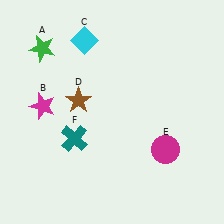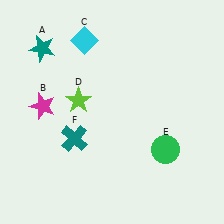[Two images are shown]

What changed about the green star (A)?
In Image 1, A is green. In Image 2, it changed to teal.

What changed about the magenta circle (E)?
In Image 1, E is magenta. In Image 2, it changed to green.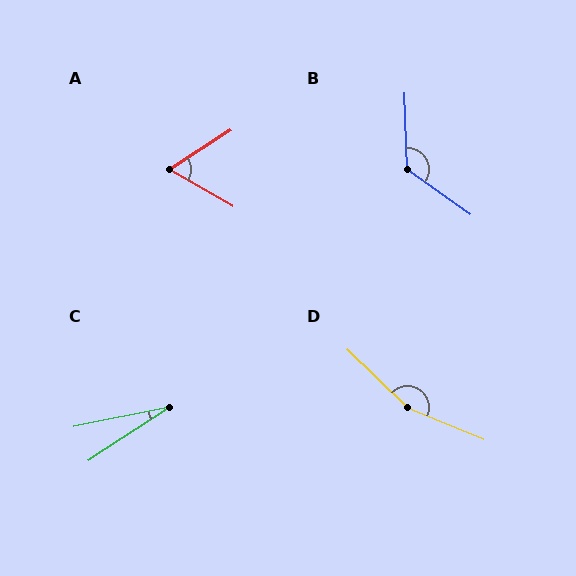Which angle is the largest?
D, at approximately 158 degrees.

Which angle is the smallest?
C, at approximately 22 degrees.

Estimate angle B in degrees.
Approximately 127 degrees.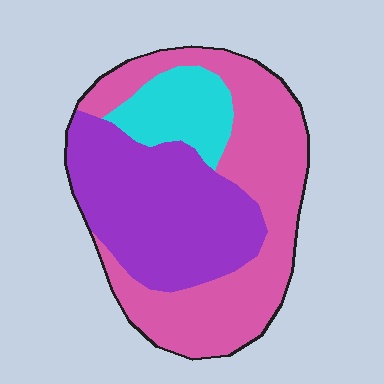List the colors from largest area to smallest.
From largest to smallest: pink, purple, cyan.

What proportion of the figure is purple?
Purple takes up between a quarter and a half of the figure.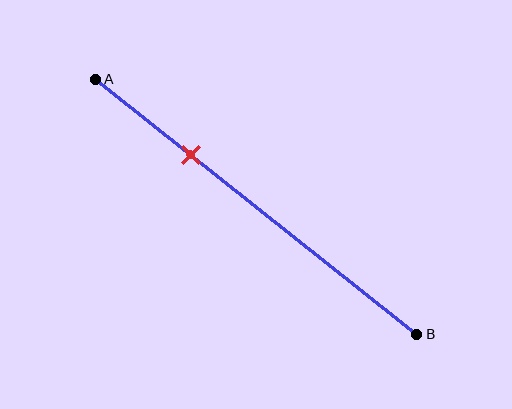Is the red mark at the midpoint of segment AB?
No, the mark is at about 30% from A, not at the 50% midpoint.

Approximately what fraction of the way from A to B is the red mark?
The red mark is approximately 30% of the way from A to B.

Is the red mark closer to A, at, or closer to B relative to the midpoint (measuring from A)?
The red mark is closer to point A than the midpoint of segment AB.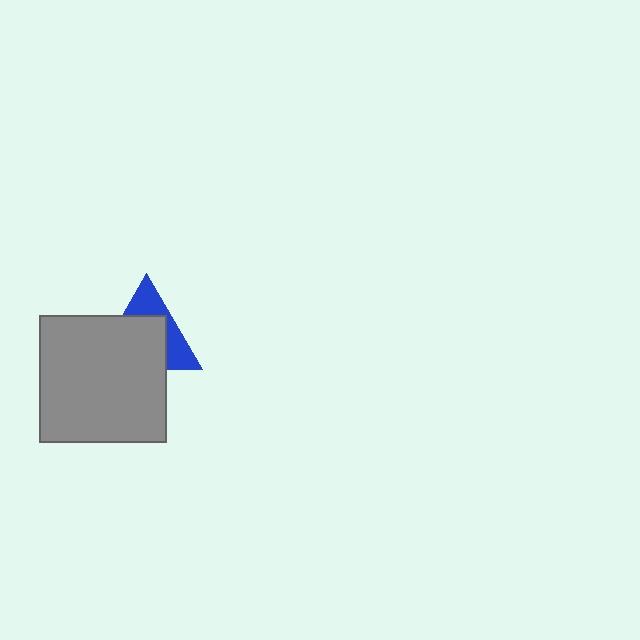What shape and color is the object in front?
The object in front is a gray square.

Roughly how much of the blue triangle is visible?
A small part of it is visible (roughly 39%).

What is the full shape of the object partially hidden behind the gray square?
The partially hidden object is a blue triangle.